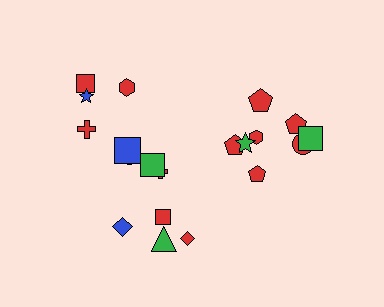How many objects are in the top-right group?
There are 8 objects.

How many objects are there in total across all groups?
There are 20 objects.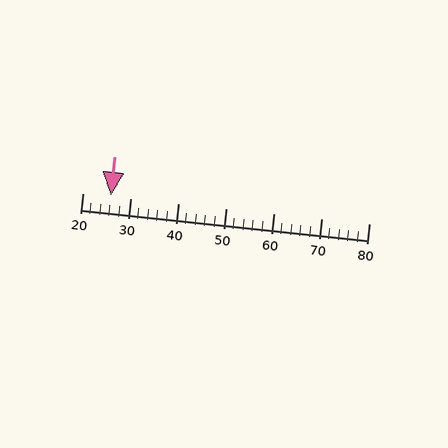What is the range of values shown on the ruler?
The ruler shows values from 20 to 80.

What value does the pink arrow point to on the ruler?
The pink arrow points to approximately 26.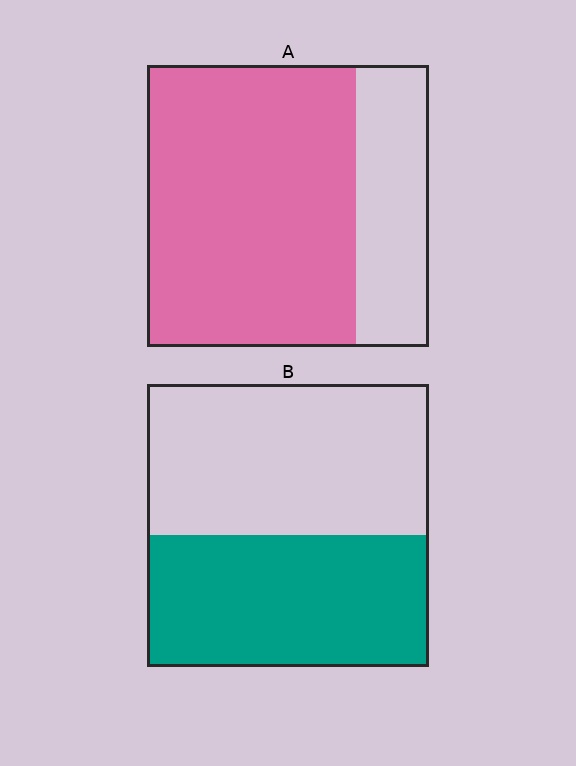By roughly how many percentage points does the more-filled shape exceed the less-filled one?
By roughly 25 percentage points (A over B).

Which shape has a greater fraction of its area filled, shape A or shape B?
Shape A.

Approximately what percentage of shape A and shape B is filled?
A is approximately 75% and B is approximately 45%.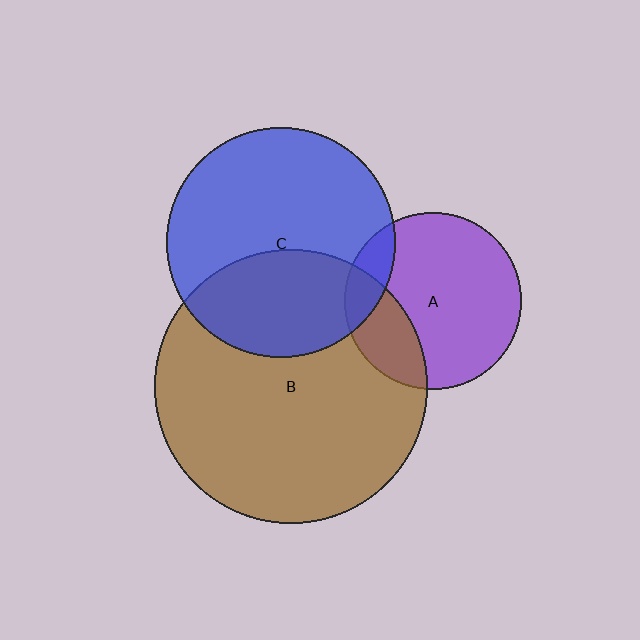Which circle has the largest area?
Circle B (brown).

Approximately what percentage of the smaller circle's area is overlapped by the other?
Approximately 15%.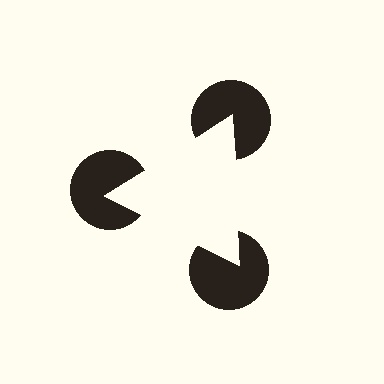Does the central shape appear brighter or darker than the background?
It typically appears slightly brighter than the background, even though no actual brightness change is drawn.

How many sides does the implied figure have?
3 sides.